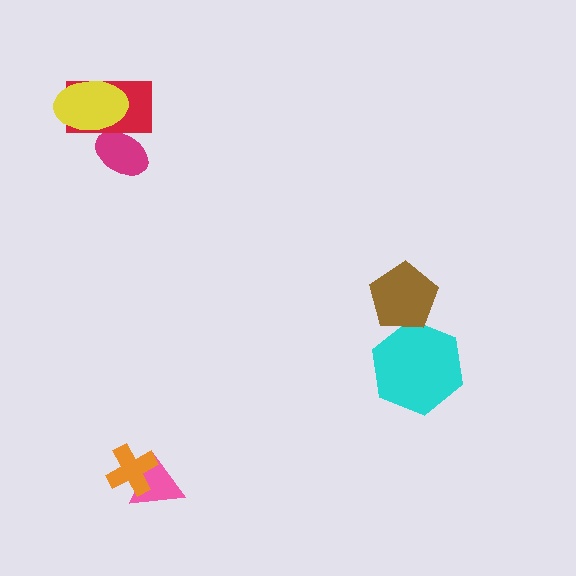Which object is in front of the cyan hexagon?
The brown pentagon is in front of the cyan hexagon.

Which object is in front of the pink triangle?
The orange cross is in front of the pink triangle.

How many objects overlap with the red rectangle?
2 objects overlap with the red rectangle.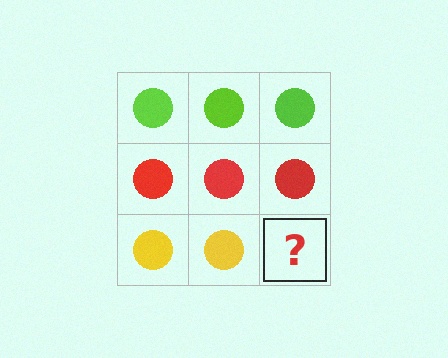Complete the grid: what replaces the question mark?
The question mark should be replaced with a yellow circle.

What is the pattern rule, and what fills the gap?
The rule is that each row has a consistent color. The gap should be filled with a yellow circle.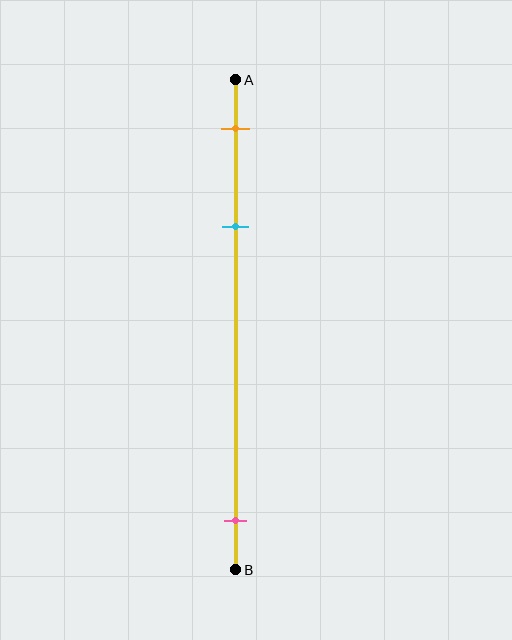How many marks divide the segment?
There are 3 marks dividing the segment.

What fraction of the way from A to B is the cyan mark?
The cyan mark is approximately 30% (0.3) of the way from A to B.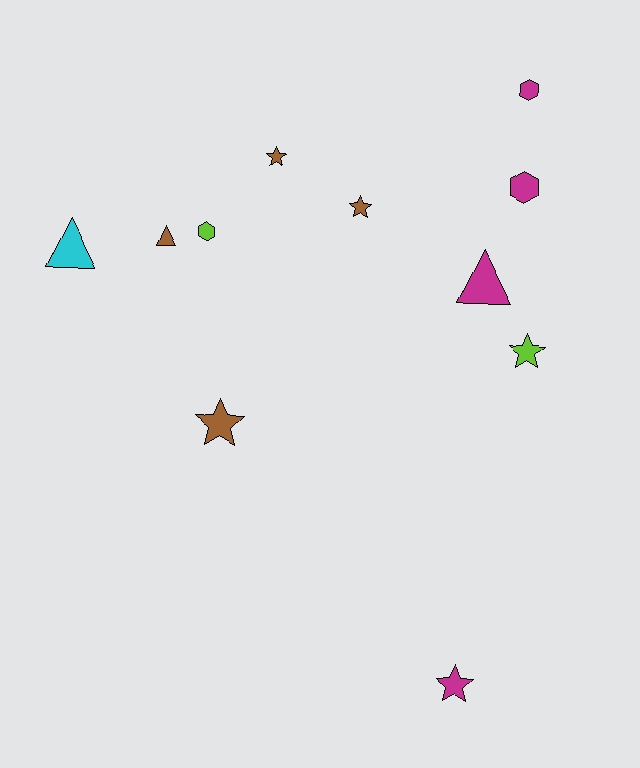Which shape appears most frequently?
Star, with 5 objects.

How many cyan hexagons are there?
There are no cyan hexagons.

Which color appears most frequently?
Brown, with 4 objects.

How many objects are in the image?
There are 11 objects.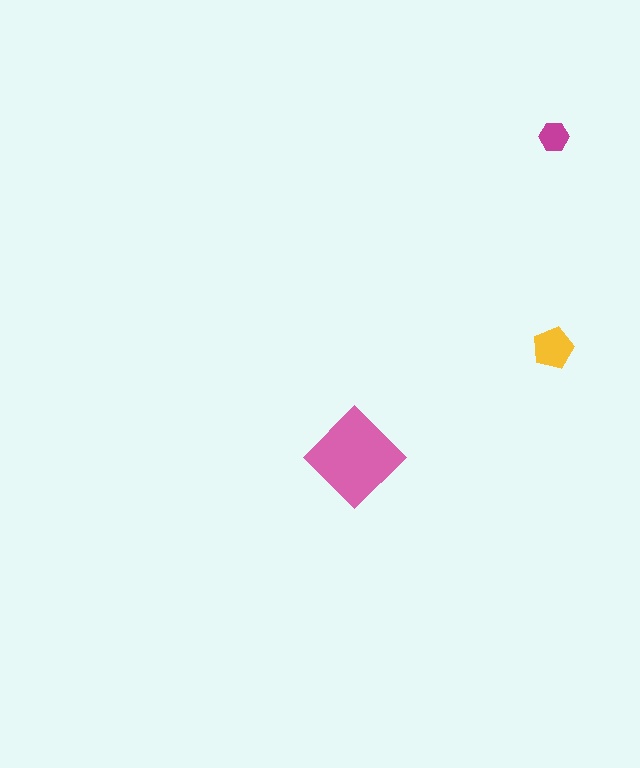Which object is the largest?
The pink diamond.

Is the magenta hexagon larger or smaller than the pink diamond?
Smaller.